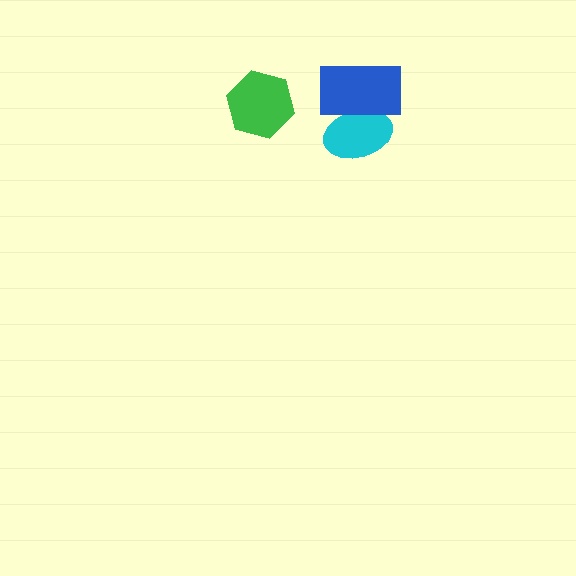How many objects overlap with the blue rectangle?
1 object overlaps with the blue rectangle.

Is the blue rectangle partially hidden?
No, no other shape covers it.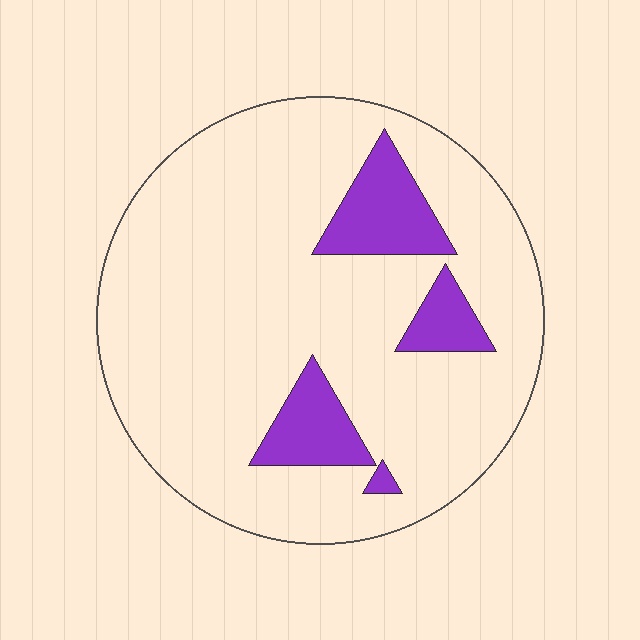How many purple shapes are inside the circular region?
4.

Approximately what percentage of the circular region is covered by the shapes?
Approximately 15%.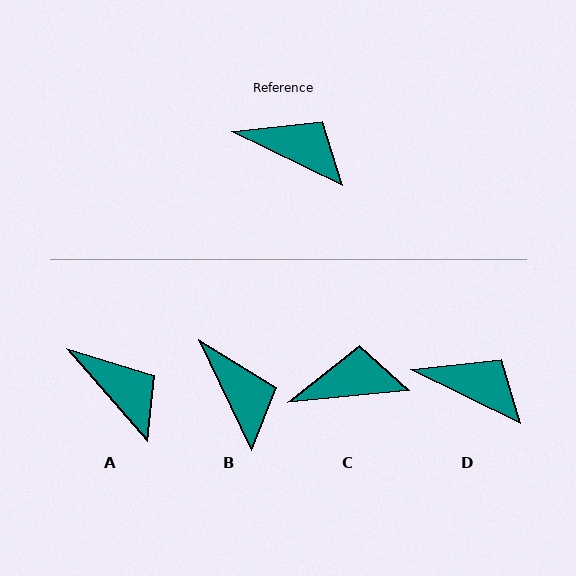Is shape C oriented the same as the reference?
No, it is off by about 32 degrees.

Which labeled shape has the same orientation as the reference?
D.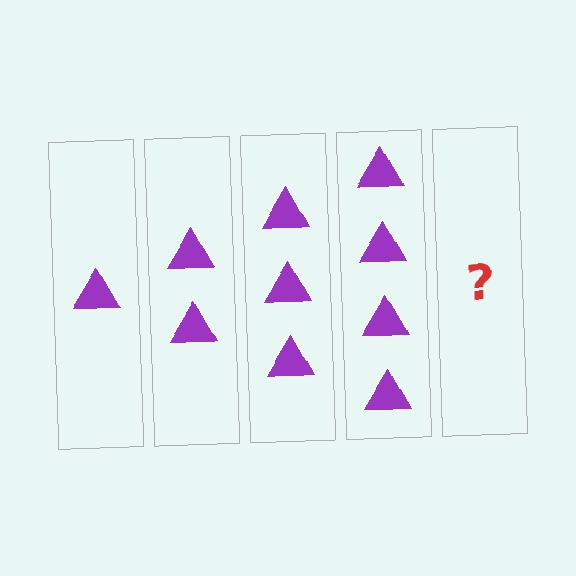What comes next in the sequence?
The next element should be 5 triangles.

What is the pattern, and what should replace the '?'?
The pattern is that each step adds one more triangle. The '?' should be 5 triangles.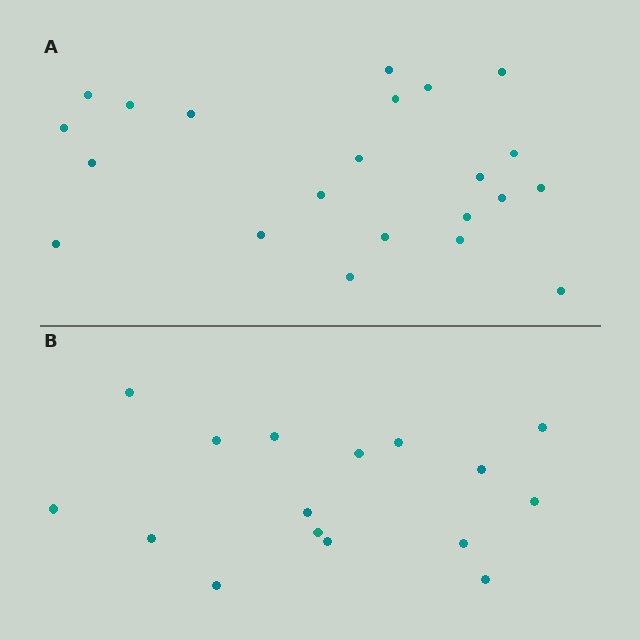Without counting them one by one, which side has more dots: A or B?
Region A (the top region) has more dots.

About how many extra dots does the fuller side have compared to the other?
Region A has about 6 more dots than region B.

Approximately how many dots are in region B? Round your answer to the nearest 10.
About 20 dots. (The exact count is 16, which rounds to 20.)